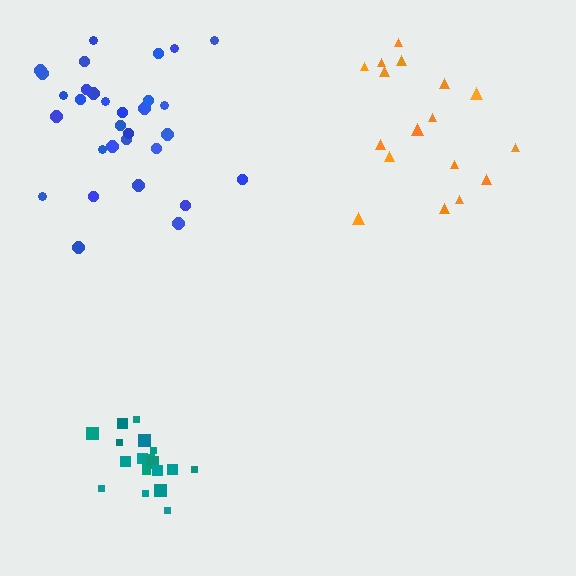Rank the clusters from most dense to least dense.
teal, blue, orange.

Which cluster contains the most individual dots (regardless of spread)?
Blue (31).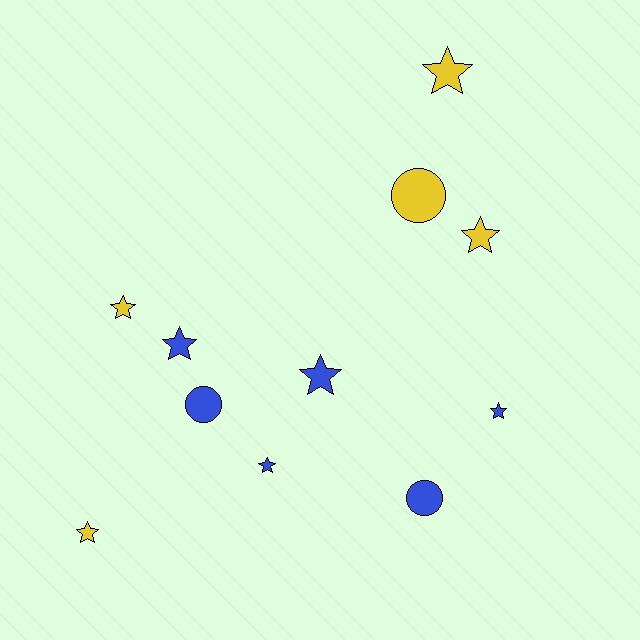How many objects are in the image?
There are 11 objects.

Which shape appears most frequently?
Star, with 8 objects.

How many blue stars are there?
There are 4 blue stars.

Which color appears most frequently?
Blue, with 6 objects.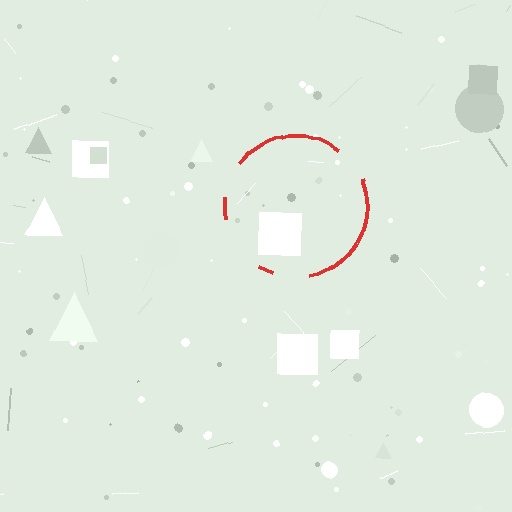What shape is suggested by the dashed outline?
The dashed outline suggests a circle.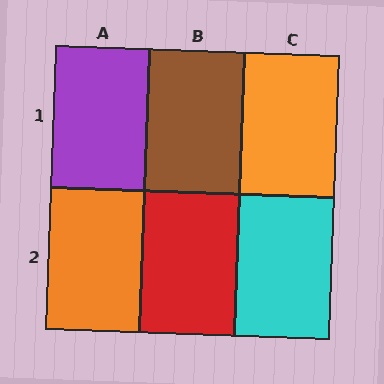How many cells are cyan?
1 cell is cyan.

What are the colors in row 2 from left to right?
Orange, red, cyan.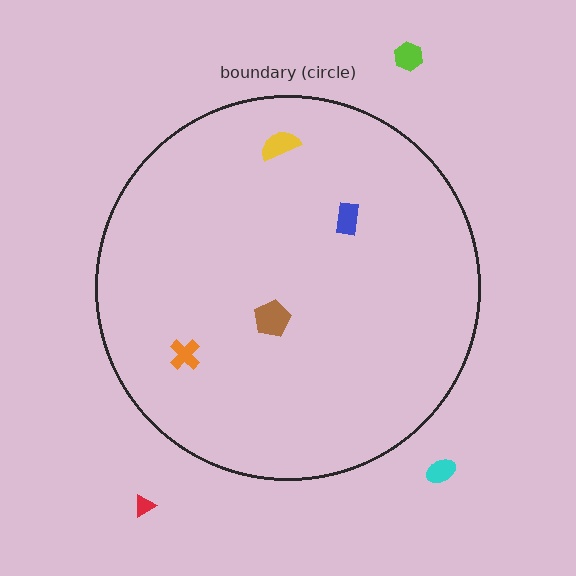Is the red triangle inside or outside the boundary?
Outside.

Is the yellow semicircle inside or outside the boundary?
Inside.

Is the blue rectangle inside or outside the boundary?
Inside.